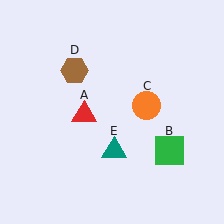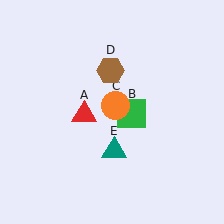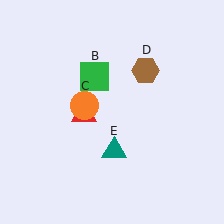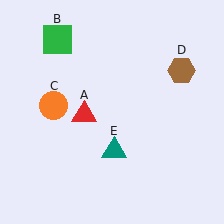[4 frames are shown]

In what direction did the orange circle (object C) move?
The orange circle (object C) moved left.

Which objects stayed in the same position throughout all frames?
Red triangle (object A) and teal triangle (object E) remained stationary.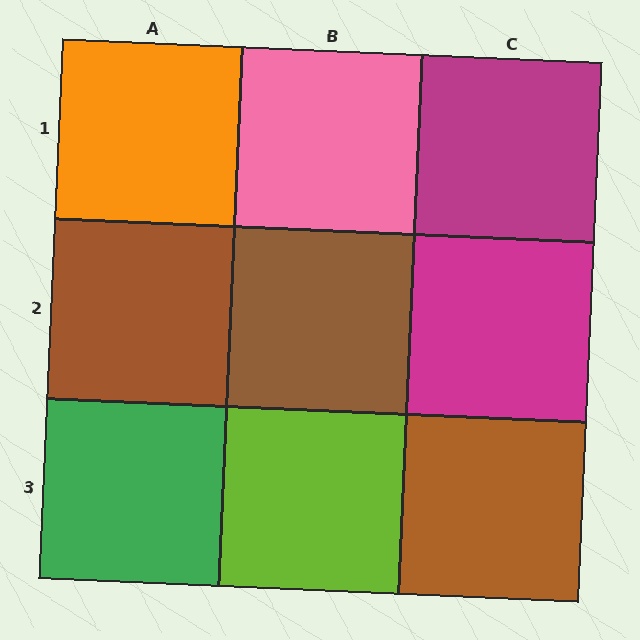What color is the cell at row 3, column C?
Brown.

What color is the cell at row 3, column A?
Green.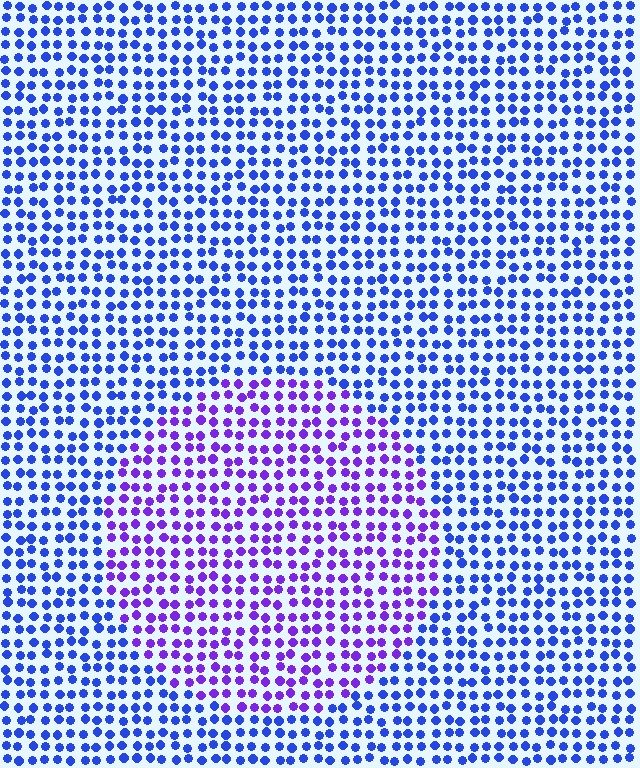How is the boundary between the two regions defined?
The boundary is defined purely by a slight shift in hue (about 39 degrees). Spacing, size, and orientation are identical on both sides.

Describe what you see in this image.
The image is filled with small blue elements in a uniform arrangement. A circle-shaped region is visible where the elements are tinted to a slightly different hue, forming a subtle color boundary.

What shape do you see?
I see a circle.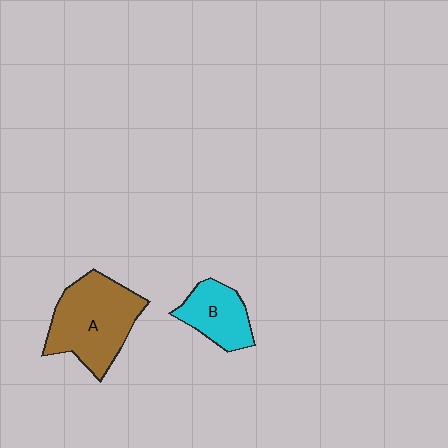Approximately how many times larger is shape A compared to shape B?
Approximately 1.8 times.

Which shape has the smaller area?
Shape B (cyan).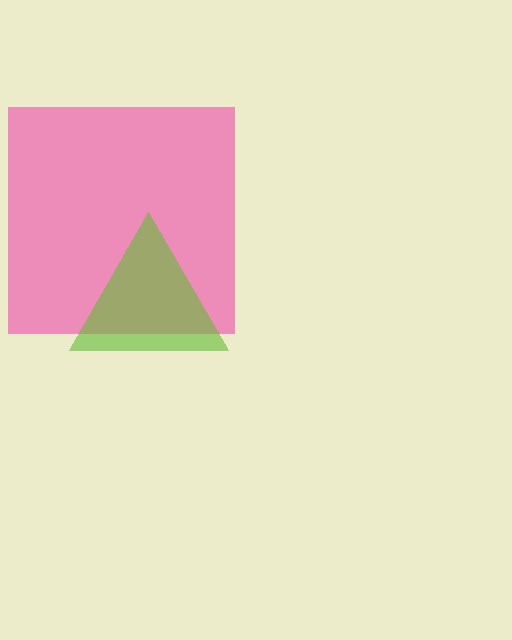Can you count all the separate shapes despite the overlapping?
Yes, there are 2 separate shapes.